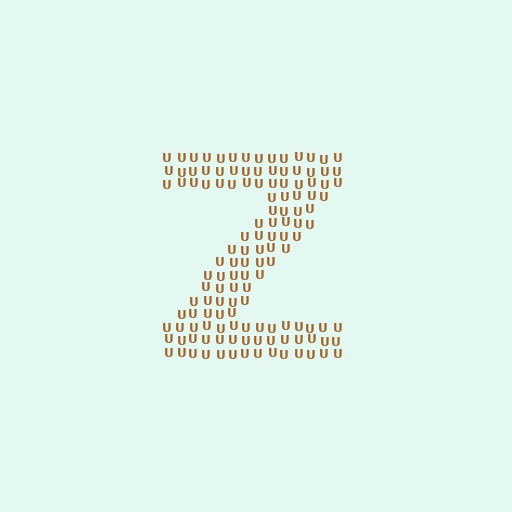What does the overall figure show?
The overall figure shows the letter Z.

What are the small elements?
The small elements are letter U's.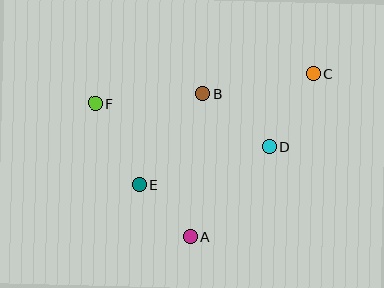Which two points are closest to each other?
Points A and E are closest to each other.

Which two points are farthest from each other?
Points C and F are farthest from each other.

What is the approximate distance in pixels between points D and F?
The distance between D and F is approximately 179 pixels.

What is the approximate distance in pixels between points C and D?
The distance between C and D is approximately 85 pixels.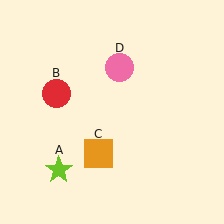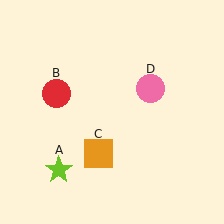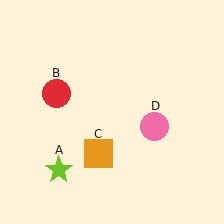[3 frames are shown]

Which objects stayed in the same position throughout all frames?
Lime star (object A) and red circle (object B) and orange square (object C) remained stationary.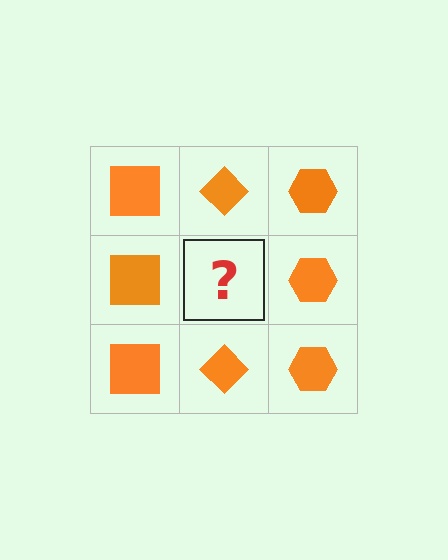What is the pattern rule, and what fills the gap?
The rule is that each column has a consistent shape. The gap should be filled with an orange diamond.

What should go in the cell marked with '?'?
The missing cell should contain an orange diamond.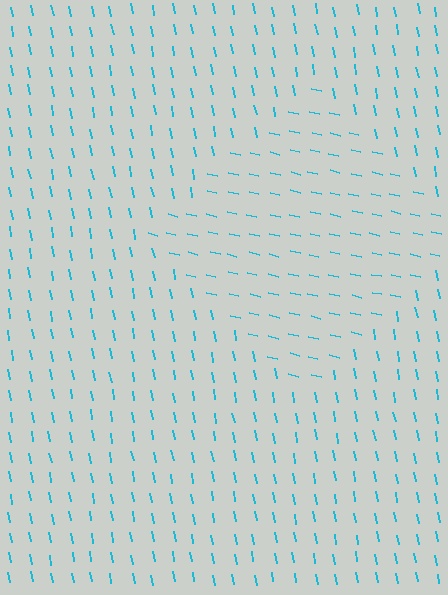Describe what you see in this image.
The image is filled with small cyan line segments. A diamond region in the image has lines oriented differently from the surrounding lines, creating a visible texture boundary.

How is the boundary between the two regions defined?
The boundary is defined purely by a change in line orientation (approximately 66 degrees difference). All lines are the same color and thickness.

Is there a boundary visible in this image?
Yes, there is a texture boundary formed by a change in line orientation.